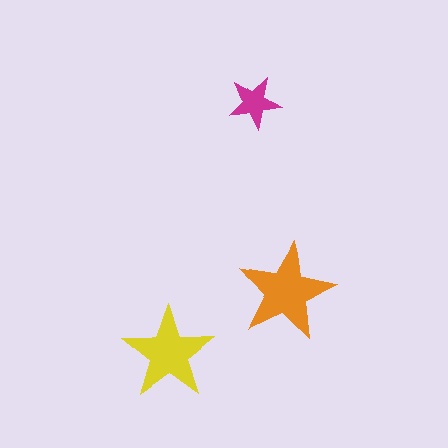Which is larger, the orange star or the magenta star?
The orange one.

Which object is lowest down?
The yellow star is bottommost.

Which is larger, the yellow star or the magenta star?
The yellow one.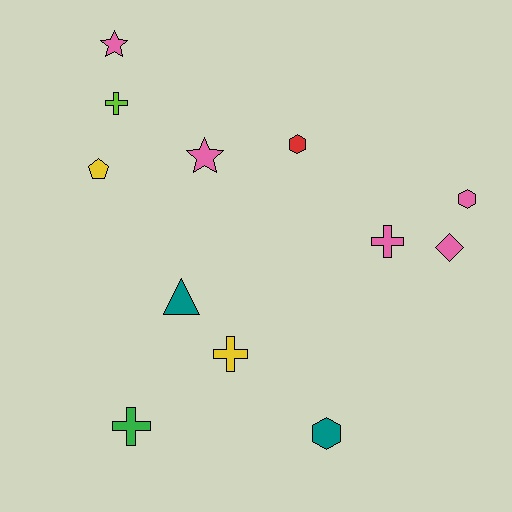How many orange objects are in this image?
There are no orange objects.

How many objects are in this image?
There are 12 objects.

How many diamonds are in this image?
There is 1 diamond.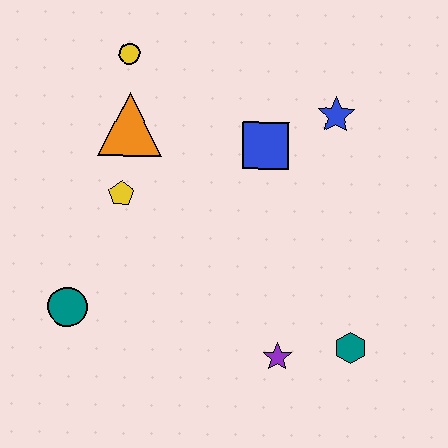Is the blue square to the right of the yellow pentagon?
Yes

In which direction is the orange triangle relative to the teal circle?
The orange triangle is above the teal circle.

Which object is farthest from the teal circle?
The blue star is farthest from the teal circle.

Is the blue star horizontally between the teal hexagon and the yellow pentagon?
Yes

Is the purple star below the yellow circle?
Yes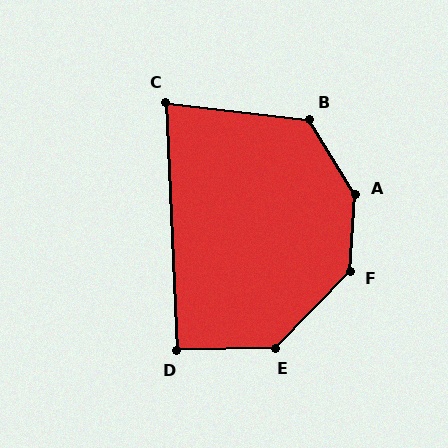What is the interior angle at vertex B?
Approximately 129 degrees (obtuse).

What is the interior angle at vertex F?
Approximately 140 degrees (obtuse).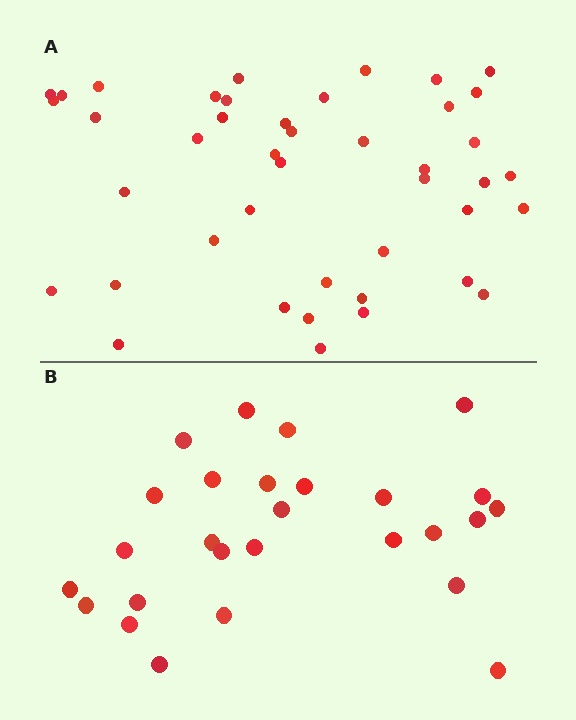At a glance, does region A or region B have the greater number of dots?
Region A (the top region) has more dots.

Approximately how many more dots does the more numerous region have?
Region A has approximately 15 more dots than region B.